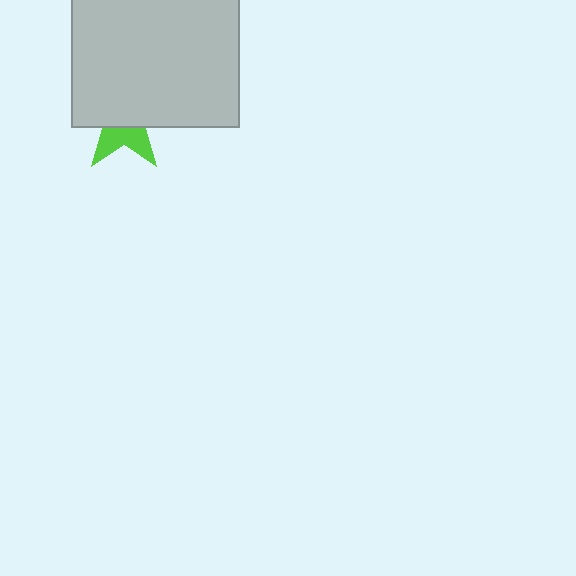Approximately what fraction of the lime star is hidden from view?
Roughly 62% of the lime star is hidden behind the light gray rectangle.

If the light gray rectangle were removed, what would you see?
You would see the complete lime star.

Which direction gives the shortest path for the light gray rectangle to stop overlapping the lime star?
Moving up gives the shortest separation.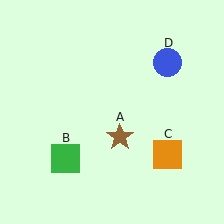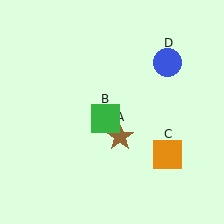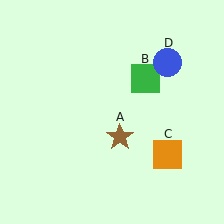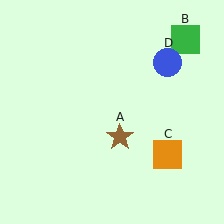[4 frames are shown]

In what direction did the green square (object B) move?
The green square (object B) moved up and to the right.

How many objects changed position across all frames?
1 object changed position: green square (object B).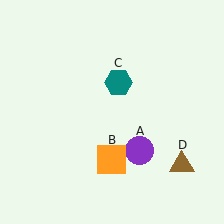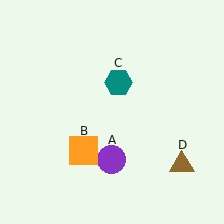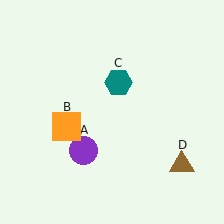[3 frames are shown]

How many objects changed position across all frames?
2 objects changed position: purple circle (object A), orange square (object B).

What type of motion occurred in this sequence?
The purple circle (object A), orange square (object B) rotated clockwise around the center of the scene.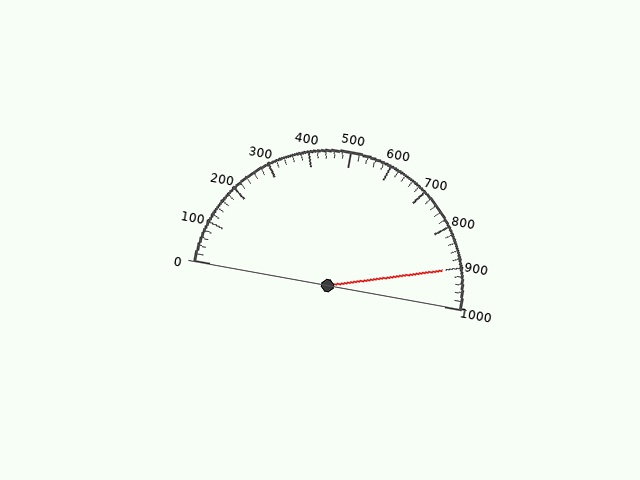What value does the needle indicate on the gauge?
The needle indicates approximately 900.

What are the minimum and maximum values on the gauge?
The gauge ranges from 0 to 1000.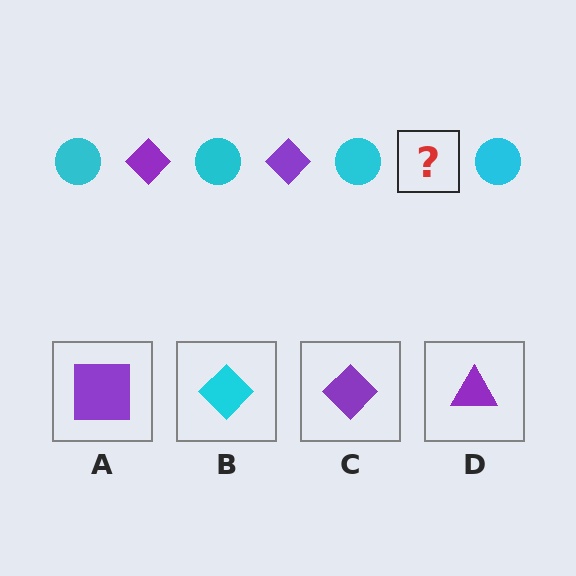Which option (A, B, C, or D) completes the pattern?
C.